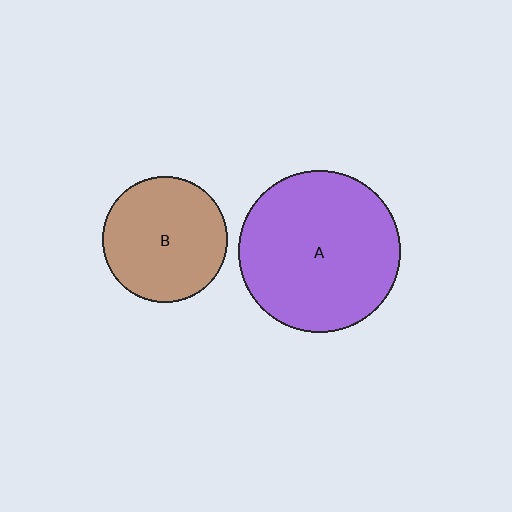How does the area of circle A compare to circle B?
Approximately 1.7 times.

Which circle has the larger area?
Circle A (purple).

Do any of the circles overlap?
No, none of the circles overlap.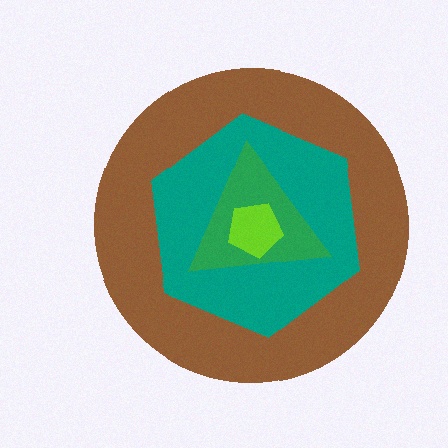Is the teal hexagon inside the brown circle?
Yes.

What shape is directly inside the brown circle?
The teal hexagon.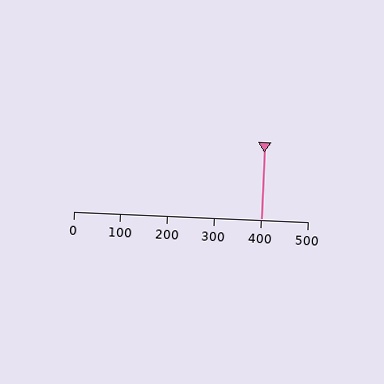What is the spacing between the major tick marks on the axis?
The major ticks are spaced 100 apart.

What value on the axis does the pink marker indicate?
The marker indicates approximately 400.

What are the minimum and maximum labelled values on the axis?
The axis runs from 0 to 500.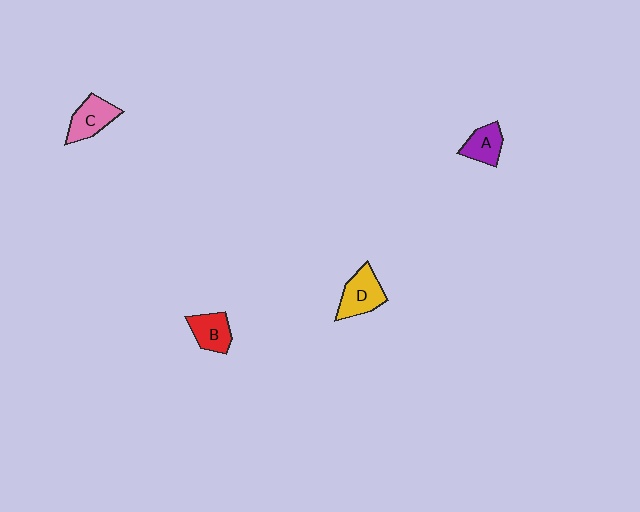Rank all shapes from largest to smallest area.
From largest to smallest: D (yellow), C (pink), B (red), A (purple).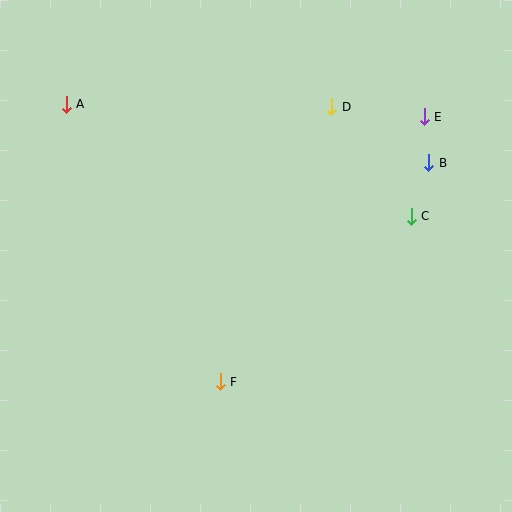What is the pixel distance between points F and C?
The distance between F and C is 253 pixels.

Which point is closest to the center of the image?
Point F at (220, 382) is closest to the center.